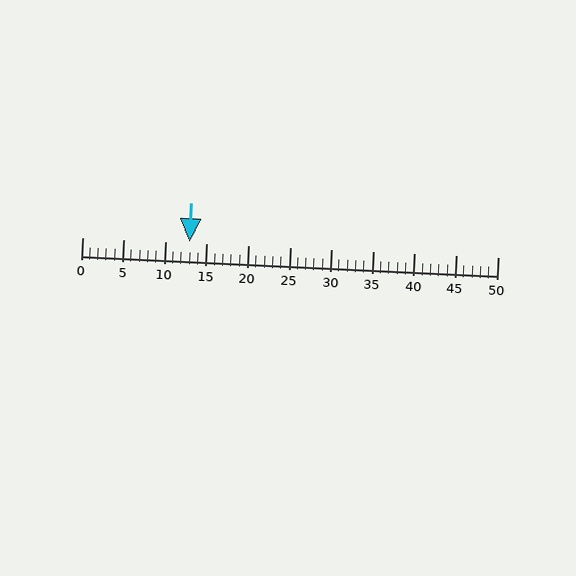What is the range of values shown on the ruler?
The ruler shows values from 0 to 50.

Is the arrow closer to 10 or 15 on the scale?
The arrow is closer to 15.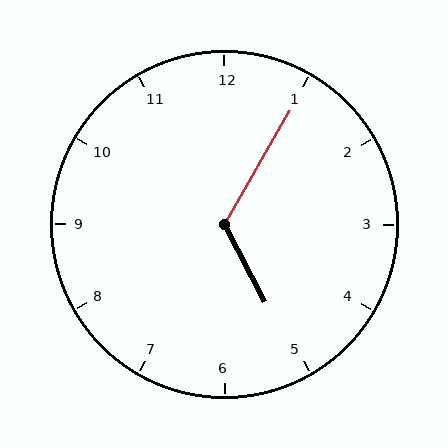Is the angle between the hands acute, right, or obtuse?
It is obtuse.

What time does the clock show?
5:05.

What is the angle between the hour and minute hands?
Approximately 122 degrees.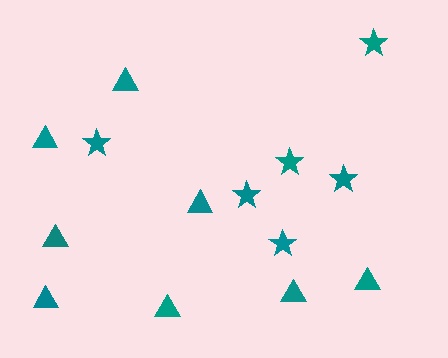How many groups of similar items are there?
There are 2 groups: one group of stars (6) and one group of triangles (8).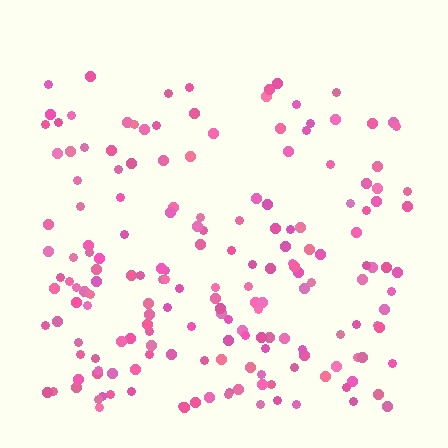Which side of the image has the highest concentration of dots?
The bottom.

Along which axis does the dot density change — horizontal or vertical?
Vertical.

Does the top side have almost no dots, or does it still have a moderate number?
Still a moderate number, just noticeably fewer than the bottom.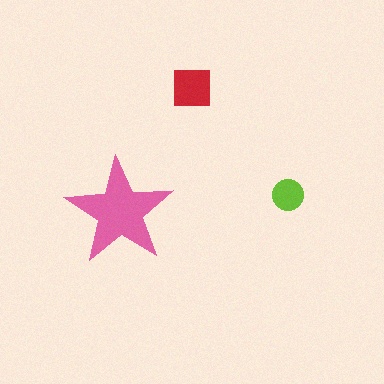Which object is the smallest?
The lime circle.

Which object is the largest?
The pink star.